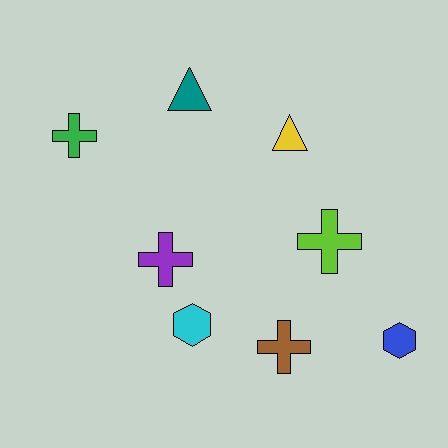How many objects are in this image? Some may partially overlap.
There are 8 objects.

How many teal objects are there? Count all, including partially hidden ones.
There is 1 teal object.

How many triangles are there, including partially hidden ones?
There are 2 triangles.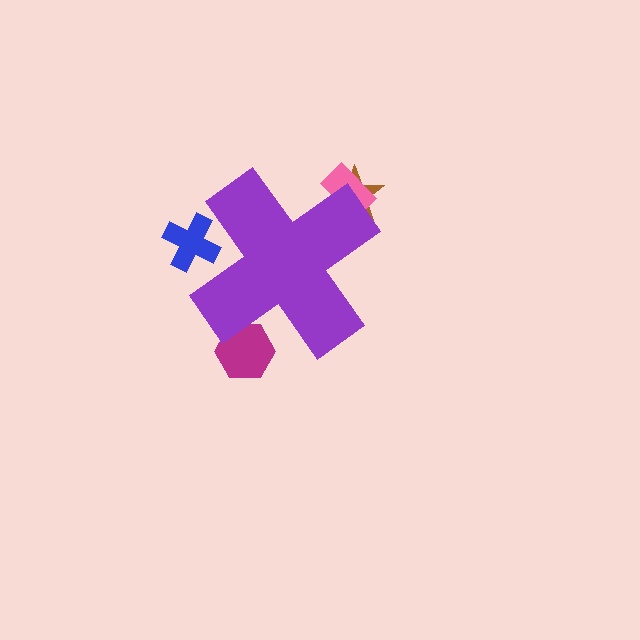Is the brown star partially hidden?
Yes, the brown star is partially hidden behind the purple cross.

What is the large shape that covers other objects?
A purple cross.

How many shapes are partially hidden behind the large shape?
4 shapes are partially hidden.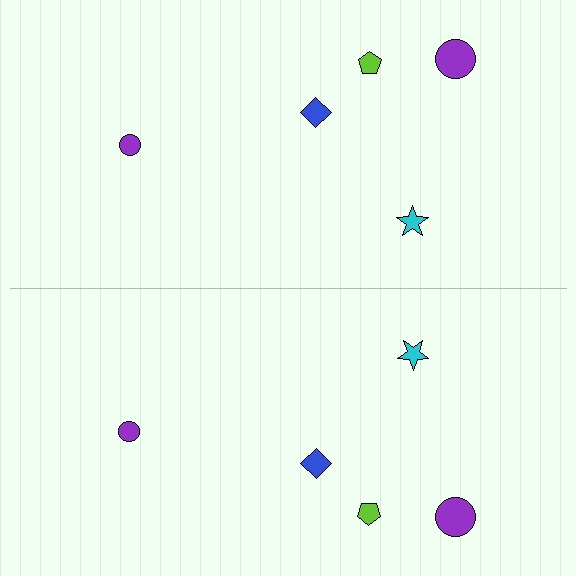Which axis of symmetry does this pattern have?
The pattern has a horizontal axis of symmetry running through the center of the image.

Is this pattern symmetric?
Yes, this pattern has bilateral (reflection) symmetry.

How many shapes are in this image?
There are 10 shapes in this image.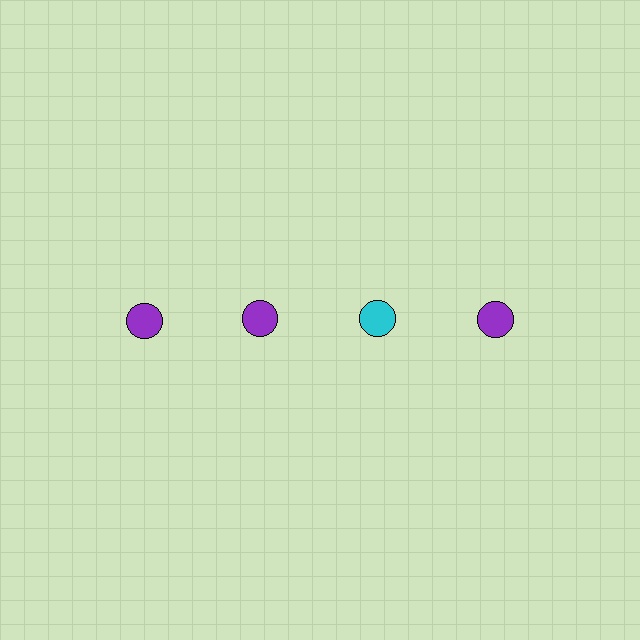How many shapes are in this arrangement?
There are 4 shapes arranged in a grid pattern.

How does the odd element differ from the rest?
It has a different color: cyan instead of purple.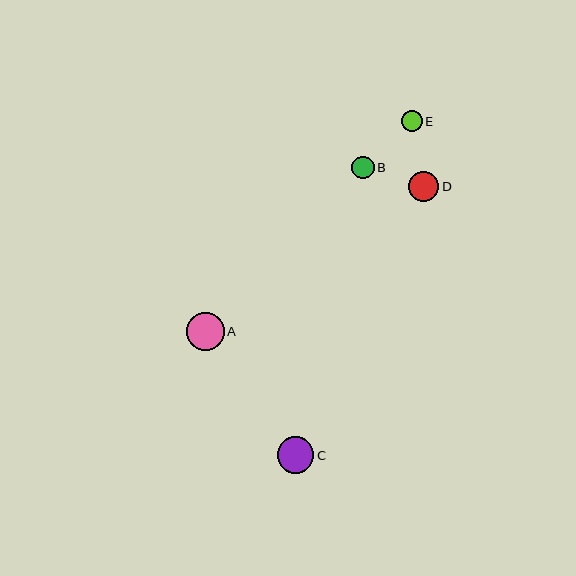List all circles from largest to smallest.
From largest to smallest: A, C, D, B, E.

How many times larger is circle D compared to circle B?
Circle D is approximately 1.4 times the size of circle B.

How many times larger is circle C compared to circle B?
Circle C is approximately 1.6 times the size of circle B.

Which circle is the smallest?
Circle E is the smallest with a size of approximately 20 pixels.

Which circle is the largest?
Circle A is the largest with a size of approximately 38 pixels.